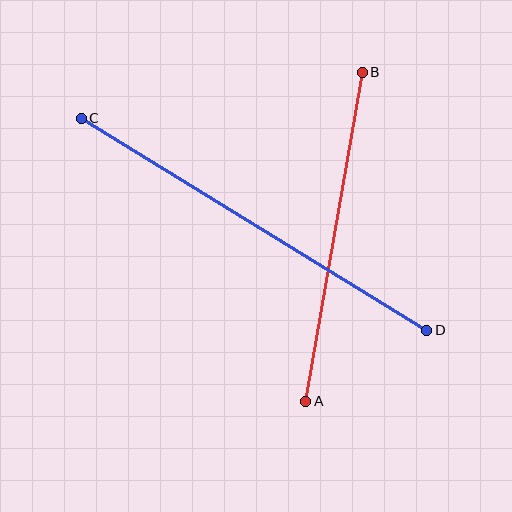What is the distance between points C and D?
The distance is approximately 405 pixels.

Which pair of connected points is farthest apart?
Points C and D are farthest apart.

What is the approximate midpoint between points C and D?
The midpoint is at approximately (254, 224) pixels.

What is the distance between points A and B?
The distance is approximately 334 pixels.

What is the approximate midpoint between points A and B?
The midpoint is at approximately (334, 237) pixels.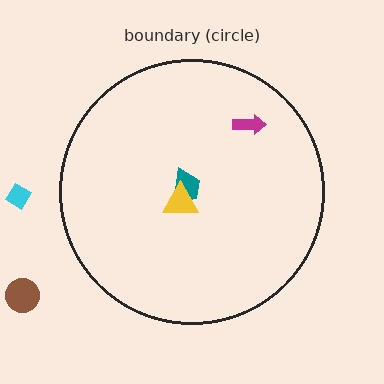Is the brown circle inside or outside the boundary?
Outside.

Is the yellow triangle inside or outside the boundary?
Inside.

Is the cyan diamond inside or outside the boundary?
Outside.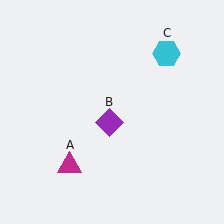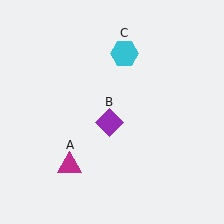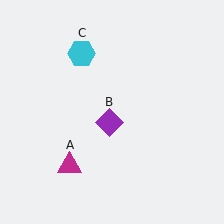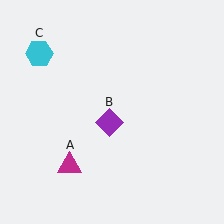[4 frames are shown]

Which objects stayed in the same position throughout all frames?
Magenta triangle (object A) and purple diamond (object B) remained stationary.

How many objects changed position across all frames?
1 object changed position: cyan hexagon (object C).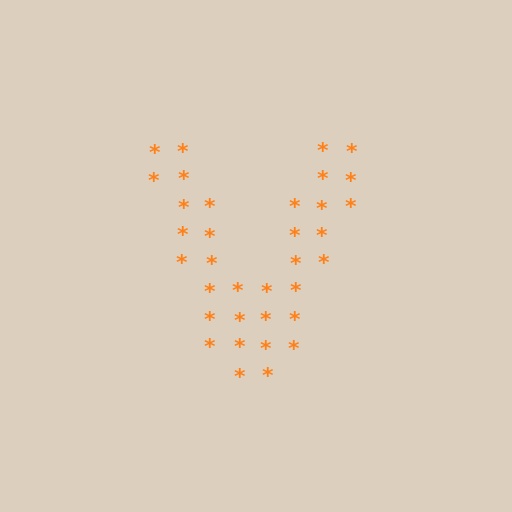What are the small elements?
The small elements are asterisks.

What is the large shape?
The large shape is the letter V.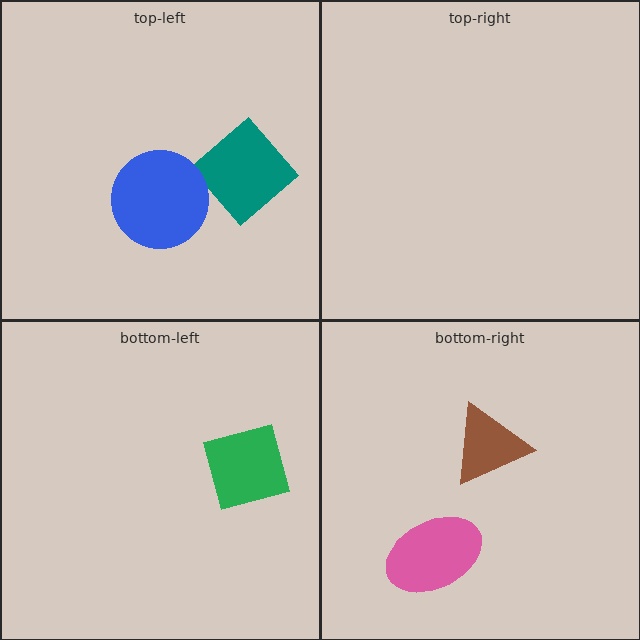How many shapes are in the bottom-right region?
2.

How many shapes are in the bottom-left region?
1.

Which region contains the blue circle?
The top-left region.